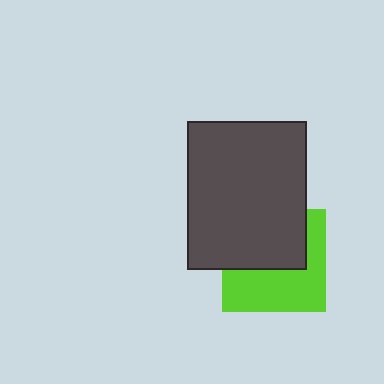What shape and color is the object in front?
The object in front is a dark gray rectangle.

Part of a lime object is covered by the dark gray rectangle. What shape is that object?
It is a square.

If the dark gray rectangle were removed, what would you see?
You would see the complete lime square.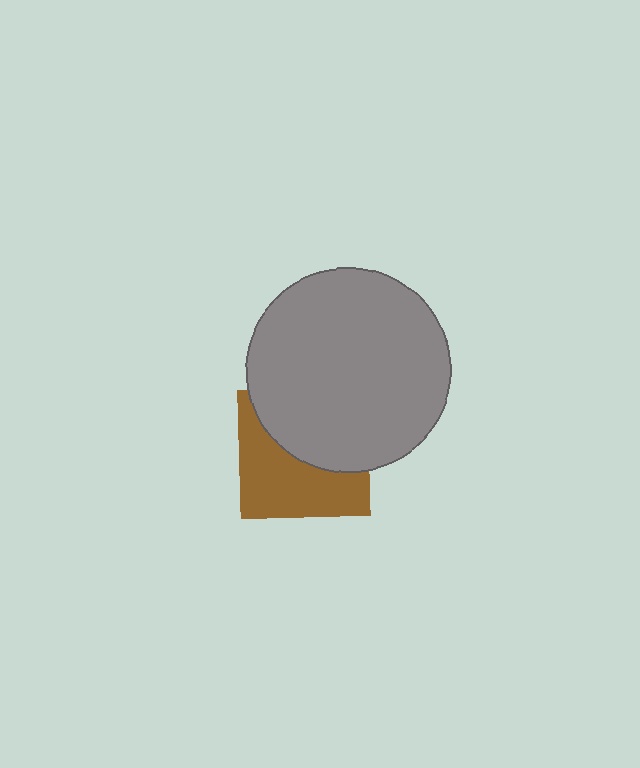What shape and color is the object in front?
The object in front is a gray circle.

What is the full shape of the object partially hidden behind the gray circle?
The partially hidden object is a brown square.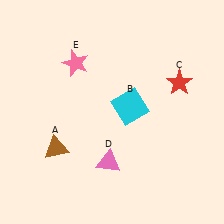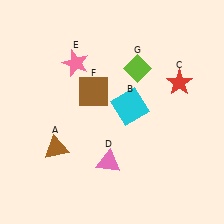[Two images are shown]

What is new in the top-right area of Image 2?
A lime diamond (G) was added in the top-right area of Image 2.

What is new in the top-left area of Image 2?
A brown square (F) was added in the top-left area of Image 2.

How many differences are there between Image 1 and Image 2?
There are 2 differences between the two images.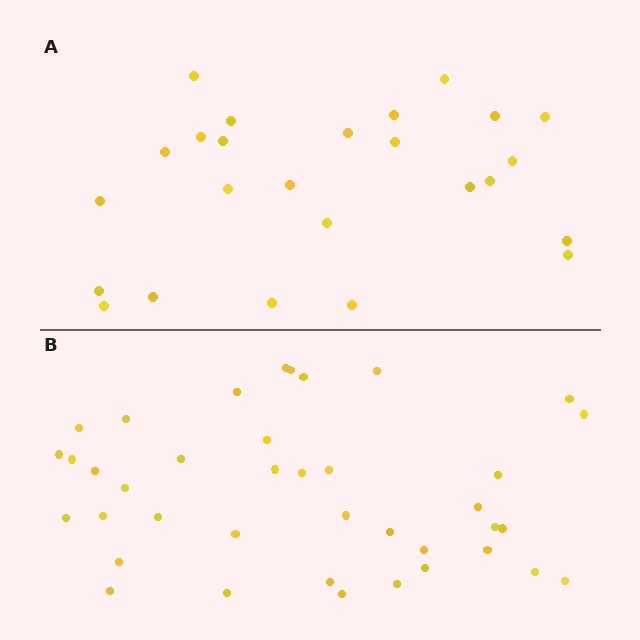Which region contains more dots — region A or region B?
Region B (the bottom region) has more dots.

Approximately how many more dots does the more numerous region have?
Region B has approximately 15 more dots than region A.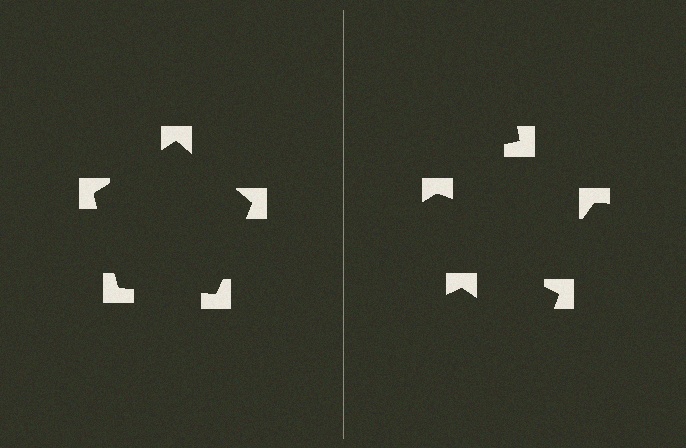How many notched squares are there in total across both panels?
10 — 5 on each side.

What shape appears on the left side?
An illusory pentagon.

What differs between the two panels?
The notched squares are positioned identically on both sides; only the wedge orientations differ. On the left they align to a pentagon; on the right they are misaligned.